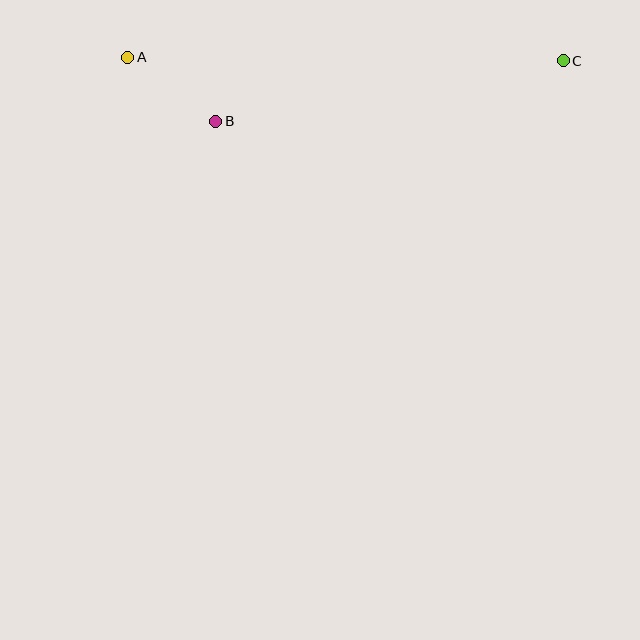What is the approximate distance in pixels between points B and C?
The distance between B and C is approximately 353 pixels.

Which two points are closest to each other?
Points A and B are closest to each other.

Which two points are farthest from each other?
Points A and C are farthest from each other.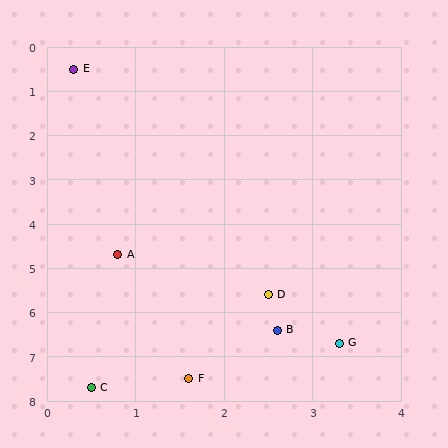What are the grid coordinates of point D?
Point D is at approximately (2.5, 5.6).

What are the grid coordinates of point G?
Point G is at approximately (3.3, 6.7).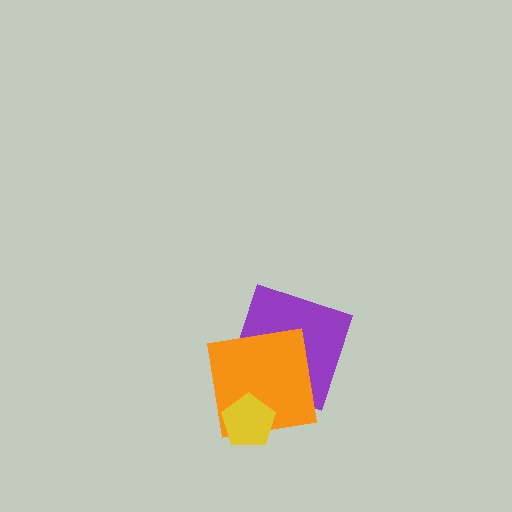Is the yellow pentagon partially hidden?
No, no other shape covers it.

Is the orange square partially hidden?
Yes, it is partially covered by another shape.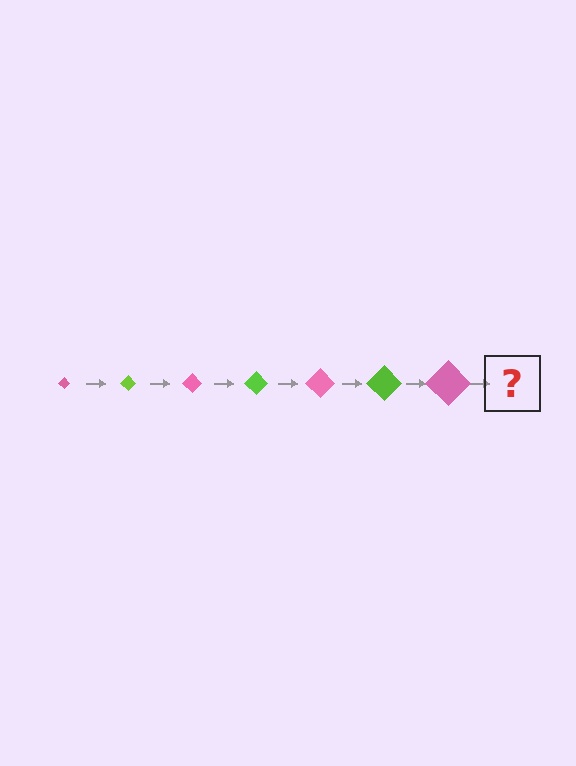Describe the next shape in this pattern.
It should be a lime diamond, larger than the previous one.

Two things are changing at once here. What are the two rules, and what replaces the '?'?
The two rules are that the diamond grows larger each step and the color cycles through pink and lime. The '?' should be a lime diamond, larger than the previous one.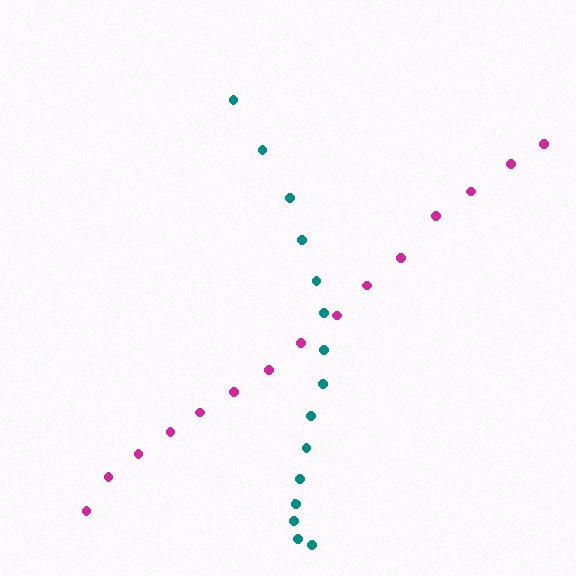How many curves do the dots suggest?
There are 2 distinct paths.